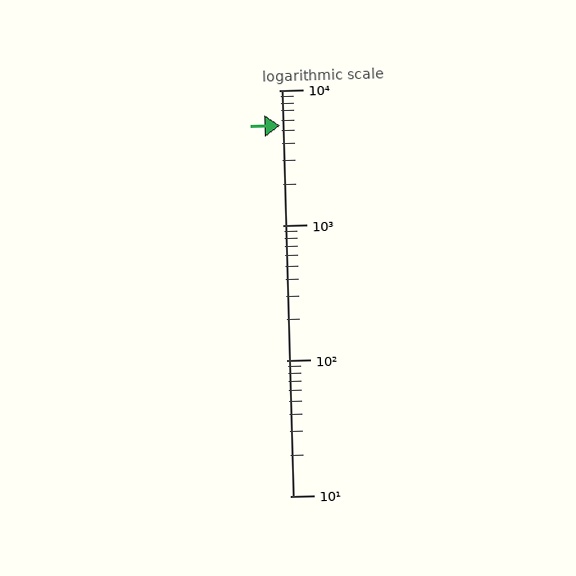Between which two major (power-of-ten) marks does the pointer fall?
The pointer is between 1000 and 10000.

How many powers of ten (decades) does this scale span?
The scale spans 3 decades, from 10 to 10000.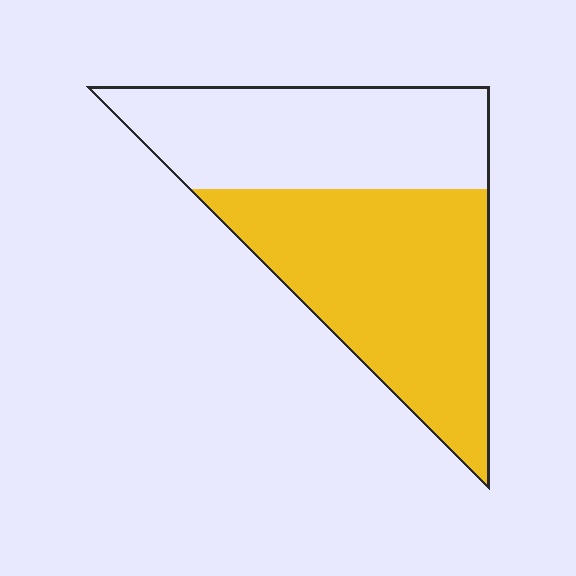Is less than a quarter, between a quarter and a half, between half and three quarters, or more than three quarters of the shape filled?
Between half and three quarters.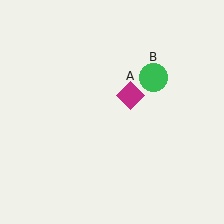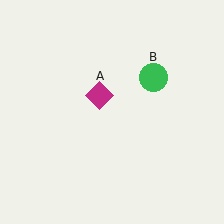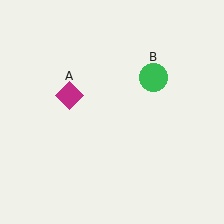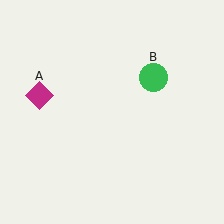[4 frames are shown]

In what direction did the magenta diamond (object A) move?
The magenta diamond (object A) moved left.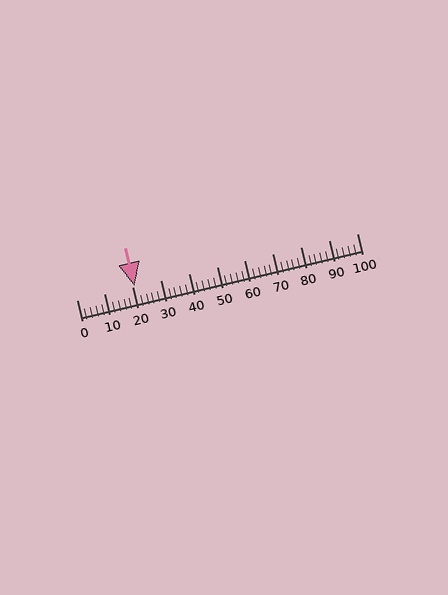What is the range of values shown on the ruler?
The ruler shows values from 0 to 100.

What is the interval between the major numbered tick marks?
The major tick marks are spaced 10 units apart.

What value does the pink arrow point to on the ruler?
The pink arrow points to approximately 21.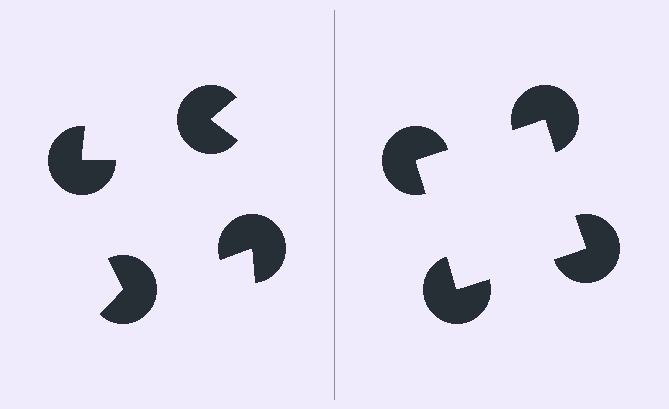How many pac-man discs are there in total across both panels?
8 — 4 on each side.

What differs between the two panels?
The pac-man discs are positioned identically on both sides; only the wedge orientations differ. On the right they align to a square; on the left they are misaligned.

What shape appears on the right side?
An illusory square.